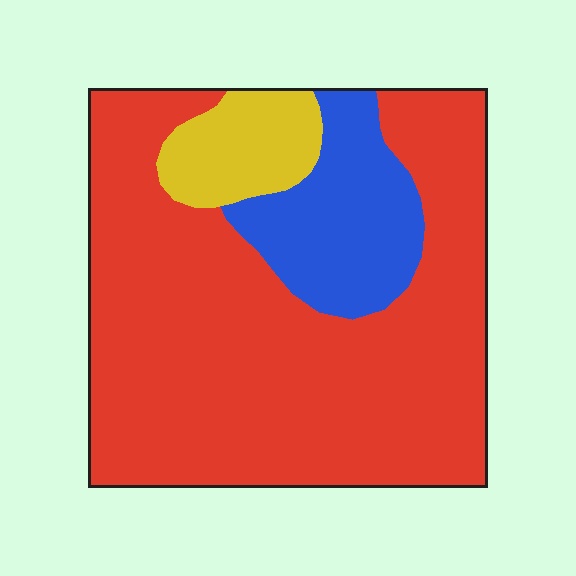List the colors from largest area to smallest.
From largest to smallest: red, blue, yellow.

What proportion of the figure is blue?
Blue takes up about one sixth (1/6) of the figure.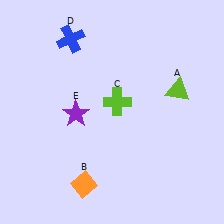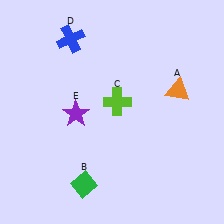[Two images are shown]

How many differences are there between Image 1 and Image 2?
There are 2 differences between the two images.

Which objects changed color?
A changed from lime to orange. B changed from orange to green.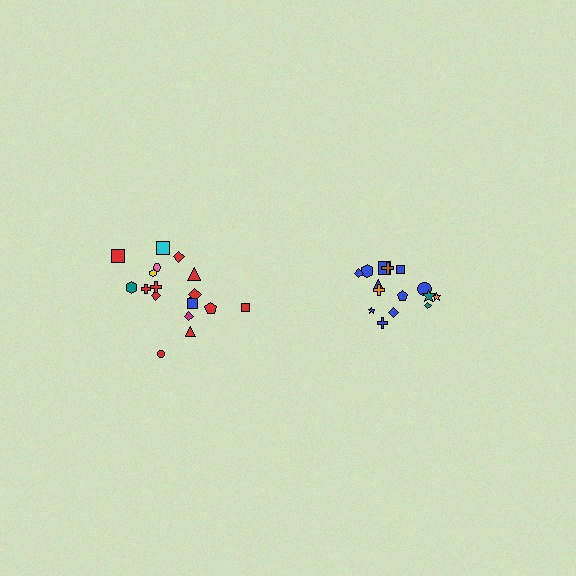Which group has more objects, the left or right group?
The left group.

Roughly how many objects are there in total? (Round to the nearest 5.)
Roughly 35 objects in total.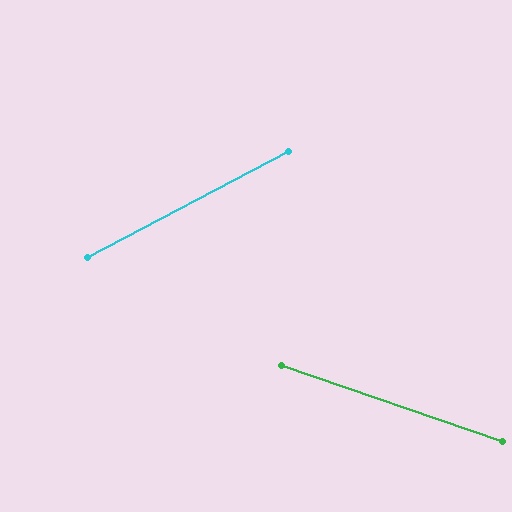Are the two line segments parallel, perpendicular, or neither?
Neither parallel nor perpendicular — they differ by about 47°.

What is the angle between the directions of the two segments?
Approximately 47 degrees.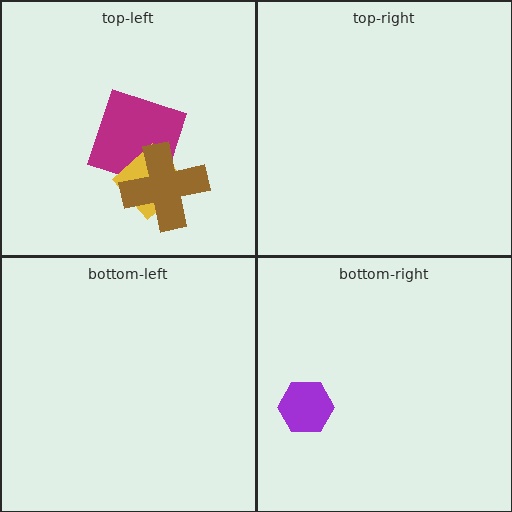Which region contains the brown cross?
The top-left region.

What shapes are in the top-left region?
The magenta square, the yellow diamond, the brown cross.